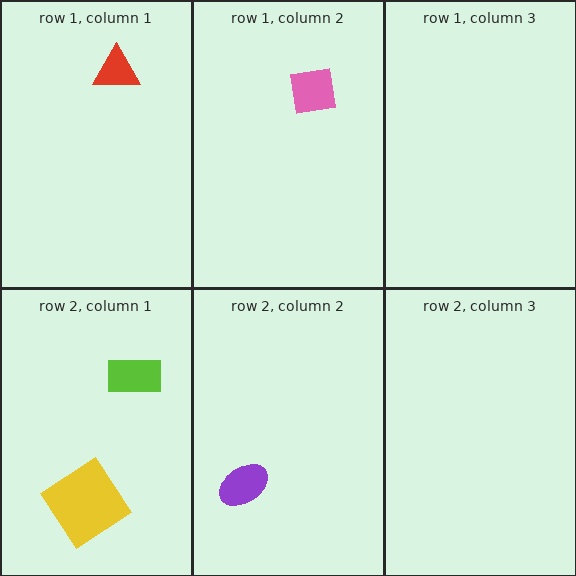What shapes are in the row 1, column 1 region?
The red triangle.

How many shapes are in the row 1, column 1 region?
1.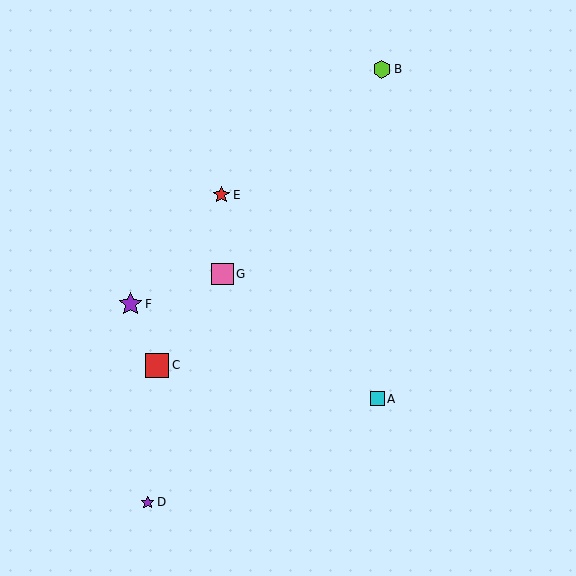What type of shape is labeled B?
Shape B is a lime hexagon.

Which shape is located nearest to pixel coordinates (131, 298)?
The purple star (labeled F) at (131, 304) is nearest to that location.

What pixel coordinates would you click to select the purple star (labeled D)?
Click at (147, 502) to select the purple star D.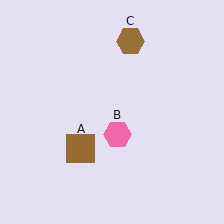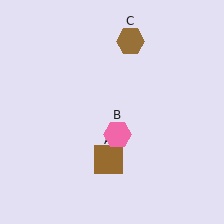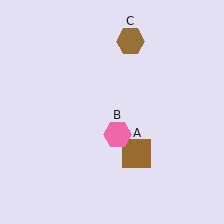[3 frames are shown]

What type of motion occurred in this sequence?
The brown square (object A) rotated counterclockwise around the center of the scene.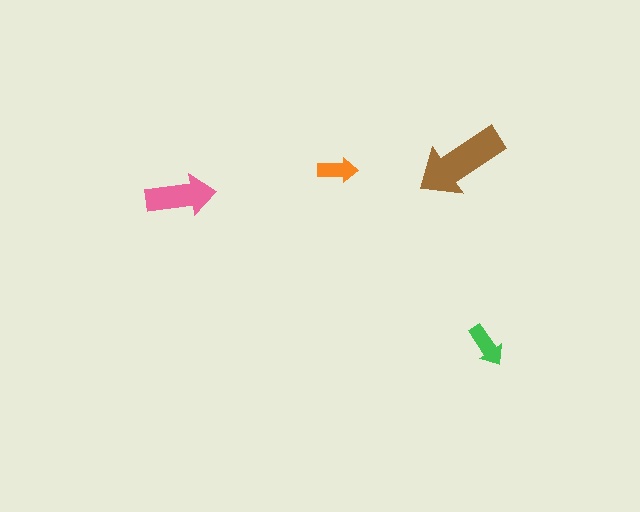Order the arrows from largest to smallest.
the brown one, the pink one, the green one, the orange one.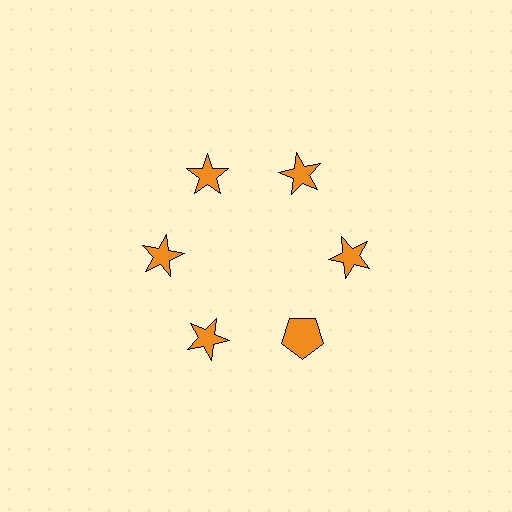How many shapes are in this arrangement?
There are 6 shapes arranged in a ring pattern.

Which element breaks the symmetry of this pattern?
The orange pentagon at roughly the 5 o'clock position breaks the symmetry. All other shapes are orange stars.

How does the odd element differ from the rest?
It has a different shape: pentagon instead of star.